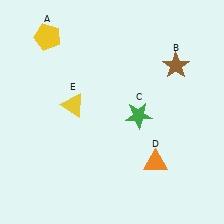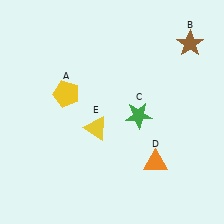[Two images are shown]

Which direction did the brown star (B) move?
The brown star (B) moved up.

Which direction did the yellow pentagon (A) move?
The yellow pentagon (A) moved down.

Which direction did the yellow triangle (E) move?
The yellow triangle (E) moved down.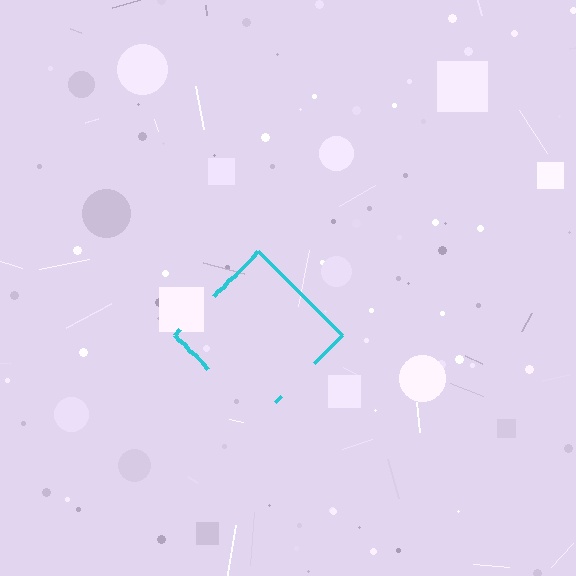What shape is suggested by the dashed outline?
The dashed outline suggests a diamond.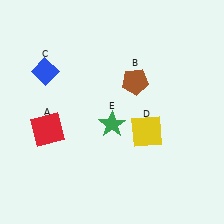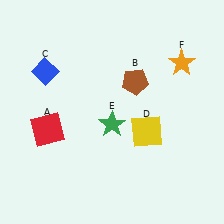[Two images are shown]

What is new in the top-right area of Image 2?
An orange star (F) was added in the top-right area of Image 2.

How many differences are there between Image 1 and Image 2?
There is 1 difference between the two images.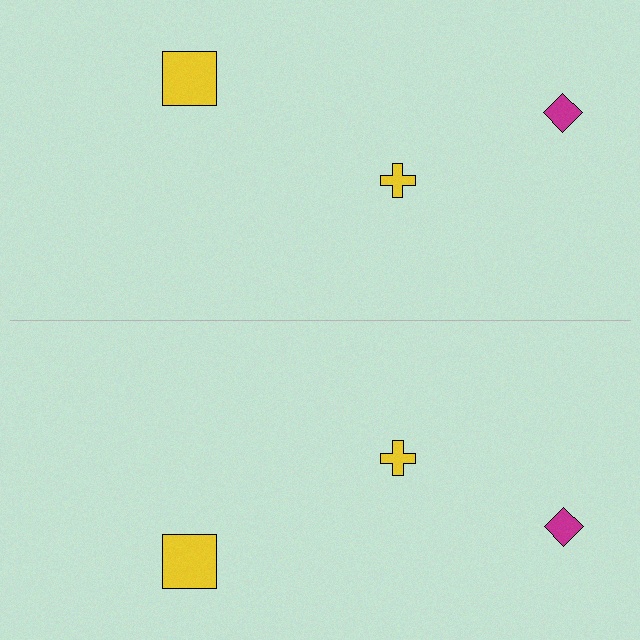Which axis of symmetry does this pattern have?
The pattern has a horizontal axis of symmetry running through the center of the image.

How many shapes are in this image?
There are 6 shapes in this image.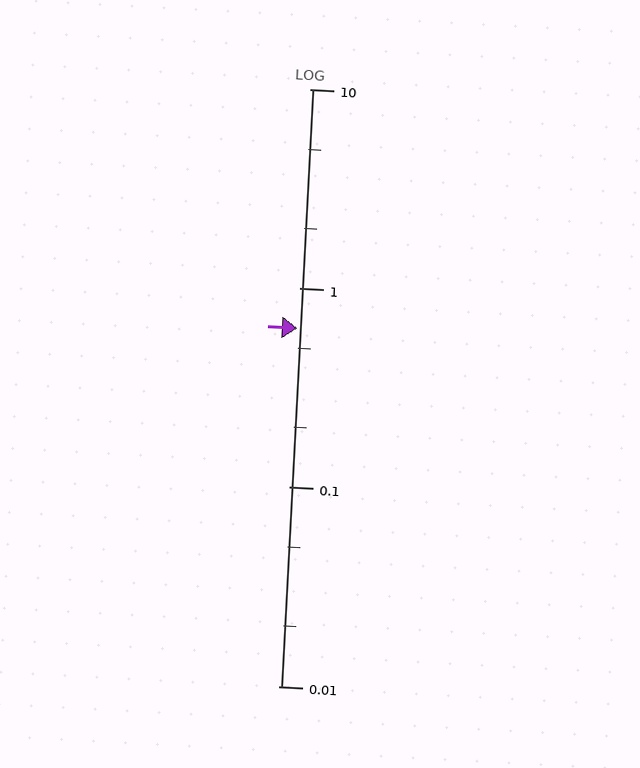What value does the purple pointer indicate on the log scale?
The pointer indicates approximately 0.63.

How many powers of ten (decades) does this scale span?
The scale spans 3 decades, from 0.01 to 10.